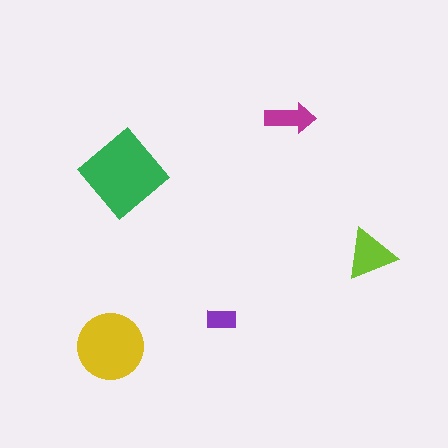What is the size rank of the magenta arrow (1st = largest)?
4th.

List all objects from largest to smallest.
The green diamond, the yellow circle, the lime triangle, the magenta arrow, the purple rectangle.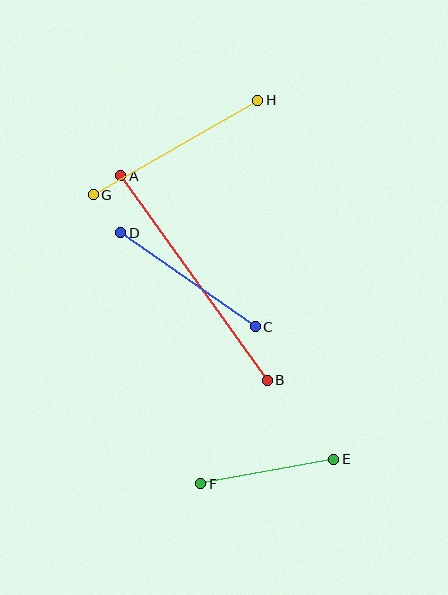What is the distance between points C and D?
The distance is approximately 164 pixels.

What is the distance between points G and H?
The distance is approximately 190 pixels.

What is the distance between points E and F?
The distance is approximately 135 pixels.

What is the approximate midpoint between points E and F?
The midpoint is at approximately (267, 471) pixels.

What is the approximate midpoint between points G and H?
The midpoint is at approximately (176, 148) pixels.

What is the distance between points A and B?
The distance is approximately 252 pixels.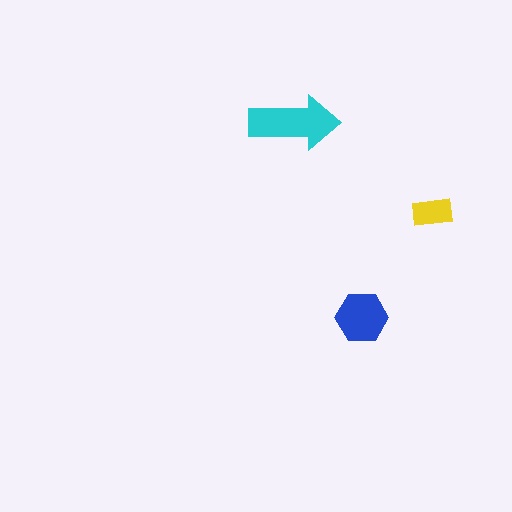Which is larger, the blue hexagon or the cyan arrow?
The cyan arrow.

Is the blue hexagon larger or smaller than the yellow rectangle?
Larger.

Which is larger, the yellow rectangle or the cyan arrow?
The cyan arrow.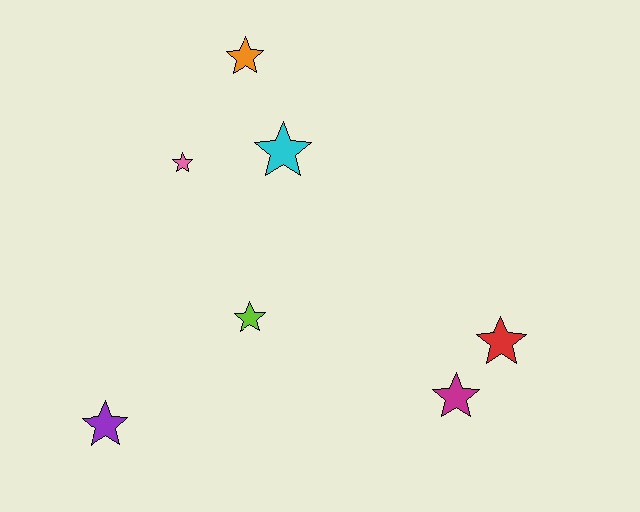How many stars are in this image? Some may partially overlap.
There are 7 stars.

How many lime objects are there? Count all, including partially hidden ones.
There is 1 lime object.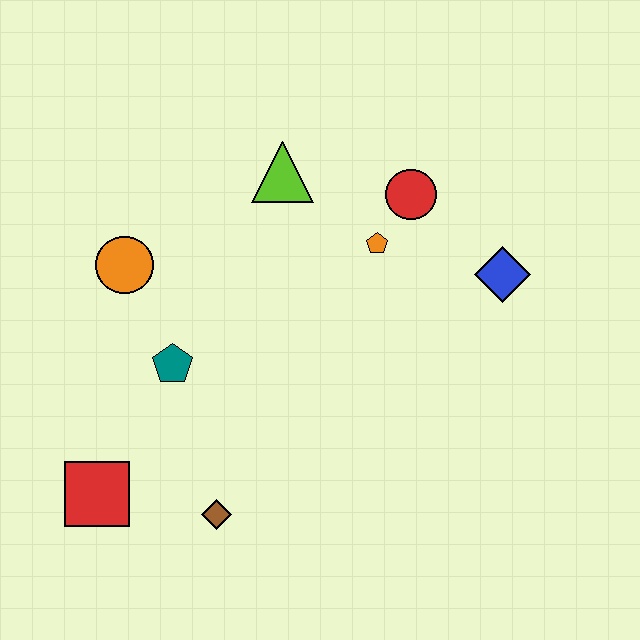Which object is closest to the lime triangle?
The orange pentagon is closest to the lime triangle.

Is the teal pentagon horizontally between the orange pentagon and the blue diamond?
No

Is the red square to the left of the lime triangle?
Yes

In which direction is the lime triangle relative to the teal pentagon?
The lime triangle is above the teal pentagon.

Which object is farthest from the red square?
The blue diamond is farthest from the red square.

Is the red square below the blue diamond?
Yes